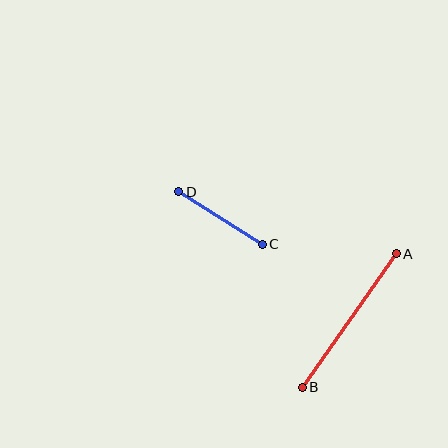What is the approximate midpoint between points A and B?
The midpoint is at approximately (349, 320) pixels.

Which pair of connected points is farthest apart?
Points A and B are farthest apart.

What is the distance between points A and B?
The distance is approximately 163 pixels.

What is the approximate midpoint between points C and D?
The midpoint is at approximately (220, 218) pixels.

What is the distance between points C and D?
The distance is approximately 99 pixels.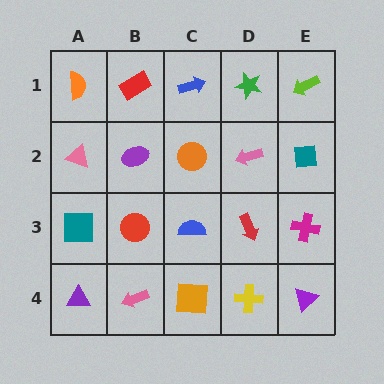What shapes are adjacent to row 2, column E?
A lime arrow (row 1, column E), a magenta cross (row 3, column E), a pink arrow (row 2, column D).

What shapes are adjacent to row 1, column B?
A purple ellipse (row 2, column B), an orange semicircle (row 1, column A), a blue arrow (row 1, column C).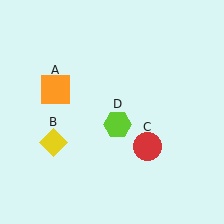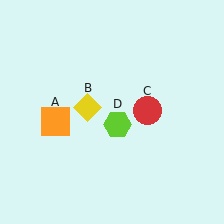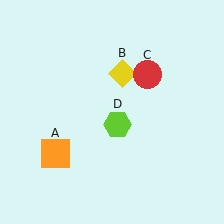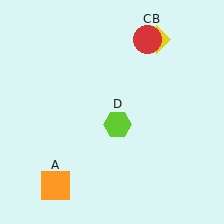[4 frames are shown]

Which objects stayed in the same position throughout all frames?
Lime hexagon (object D) remained stationary.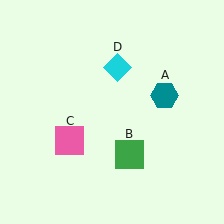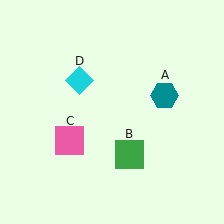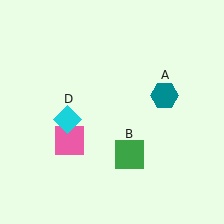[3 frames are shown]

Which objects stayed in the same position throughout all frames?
Teal hexagon (object A) and green square (object B) and pink square (object C) remained stationary.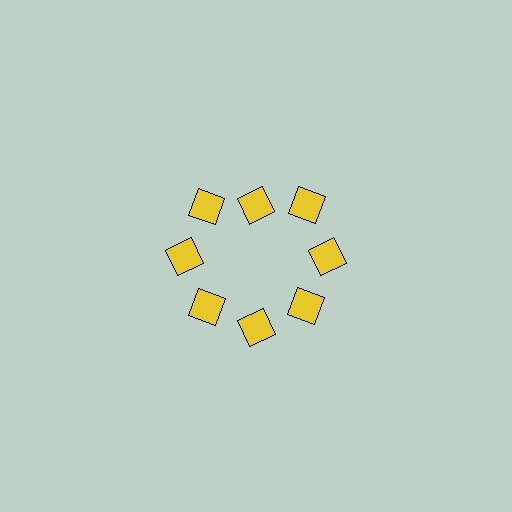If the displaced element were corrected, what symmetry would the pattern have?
It would have 8-fold rotational symmetry — the pattern would map onto itself every 45 degrees.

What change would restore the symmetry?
The symmetry would be restored by moving it outward, back onto the ring so that all 8 squares sit at equal angles and equal distance from the center.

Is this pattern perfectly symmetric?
No. The 8 yellow squares are arranged in a ring, but one element near the 12 o'clock position is pulled inward toward the center, breaking the 8-fold rotational symmetry.